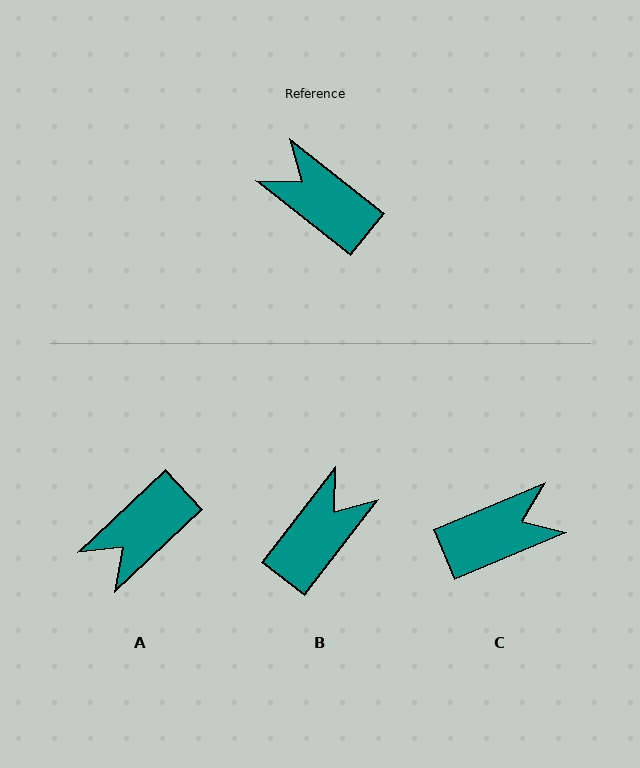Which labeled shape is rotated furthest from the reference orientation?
C, about 119 degrees away.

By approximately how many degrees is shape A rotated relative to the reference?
Approximately 82 degrees counter-clockwise.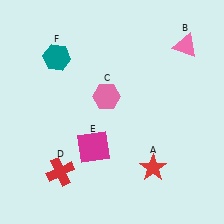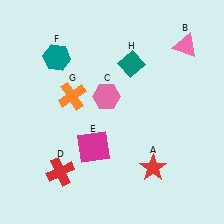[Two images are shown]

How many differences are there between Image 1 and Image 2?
There are 2 differences between the two images.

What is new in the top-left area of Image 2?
An orange cross (G) was added in the top-left area of Image 2.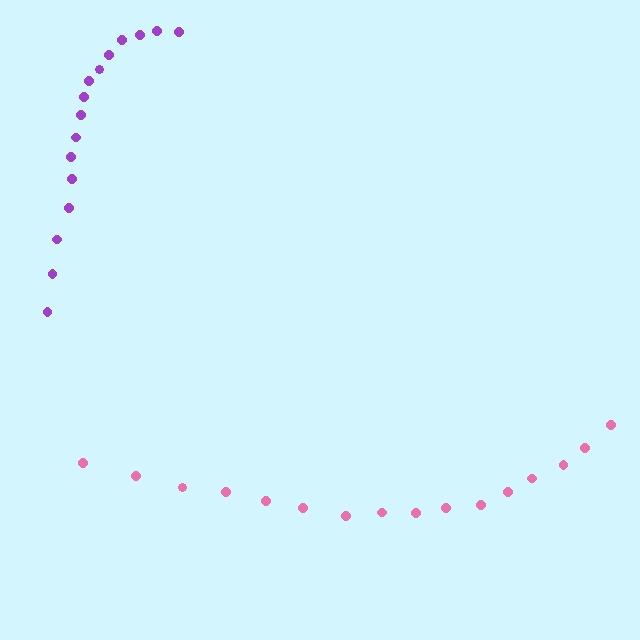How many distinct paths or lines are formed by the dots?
There are 2 distinct paths.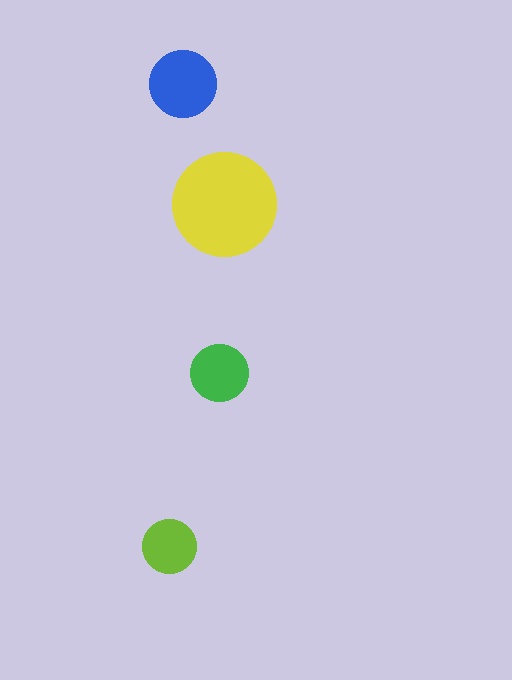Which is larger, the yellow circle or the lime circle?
The yellow one.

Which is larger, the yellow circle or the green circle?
The yellow one.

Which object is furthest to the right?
The yellow circle is rightmost.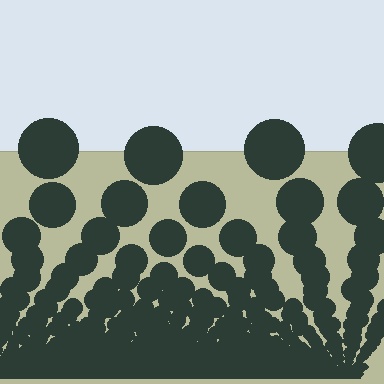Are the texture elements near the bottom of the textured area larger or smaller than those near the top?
Smaller. The gradient is inverted — elements near the bottom are smaller and denser.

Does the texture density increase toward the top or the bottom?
Density increases toward the bottom.